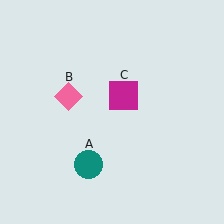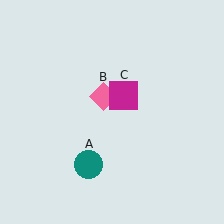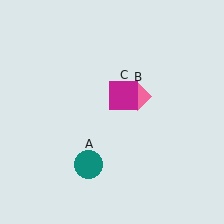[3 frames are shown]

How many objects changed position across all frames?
1 object changed position: pink diamond (object B).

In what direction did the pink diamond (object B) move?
The pink diamond (object B) moved right.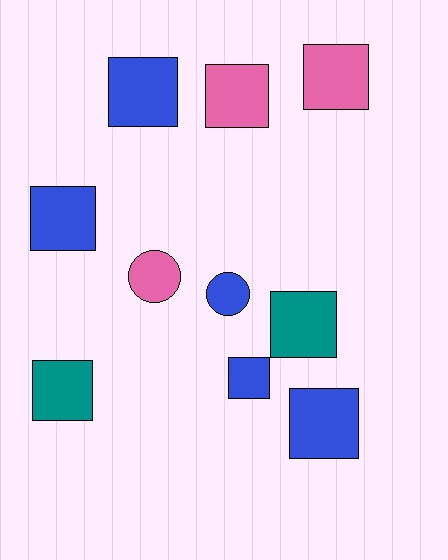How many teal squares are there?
There are 2 teal squares.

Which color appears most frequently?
Blue, with 5 objects.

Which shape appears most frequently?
Square, with 8 objects.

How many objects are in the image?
There are 10 objects.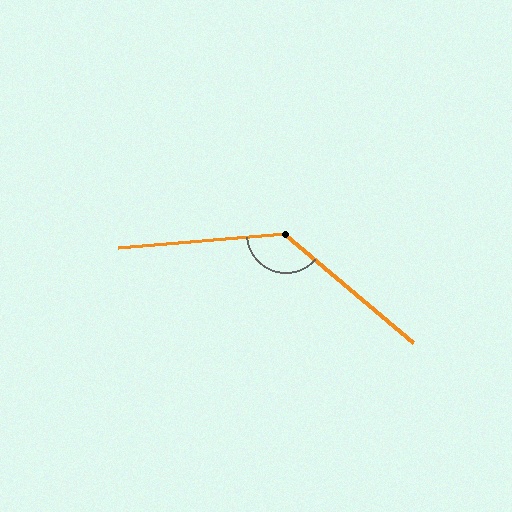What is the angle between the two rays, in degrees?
Approximately 134 degrees.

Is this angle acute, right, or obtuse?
It is obtuse.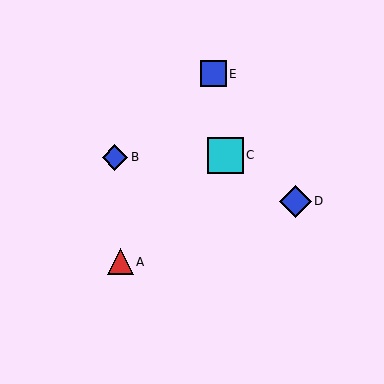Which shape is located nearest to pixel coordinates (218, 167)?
The cyan square (labeled C) at (225, 155) is nearest to that location.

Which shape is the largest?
The cyan square (labeled C) is the largest.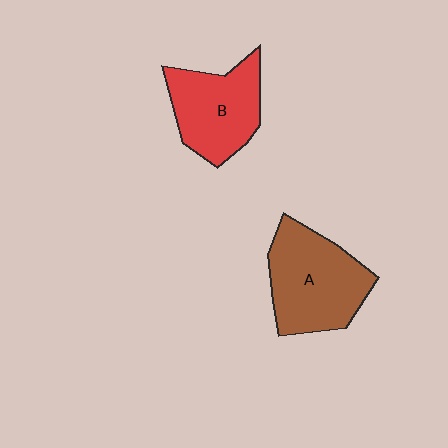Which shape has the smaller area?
Shape B (red).